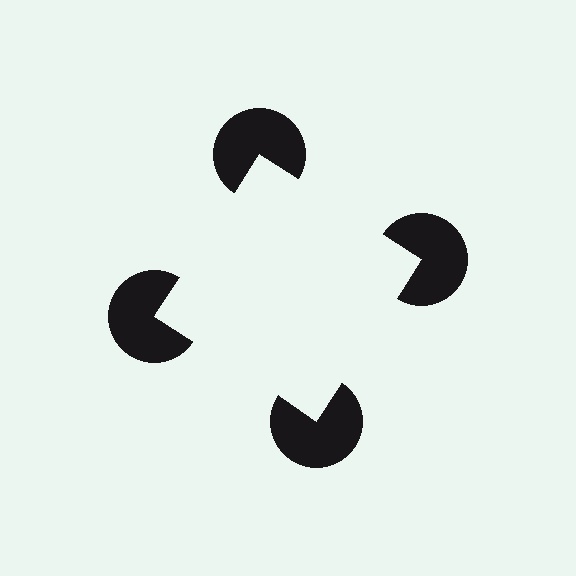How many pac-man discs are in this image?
There are 4 — one at each vertex of the illusory square.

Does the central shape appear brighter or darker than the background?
It typically appears slightly brighter than the background, even though no actual brightness change is drawn.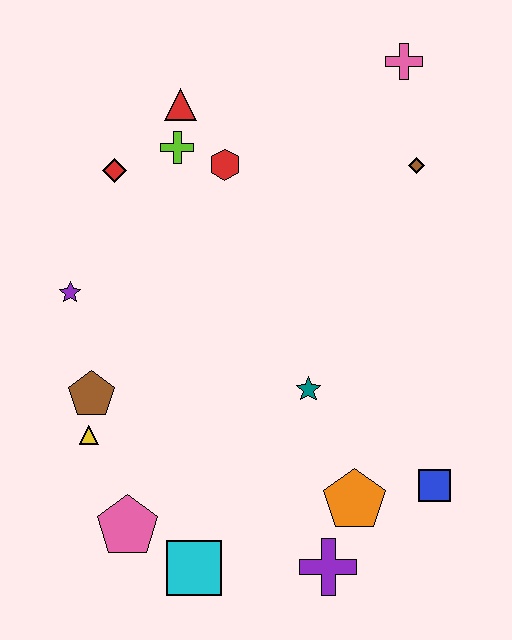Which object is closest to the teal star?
The orange pentagon is closest to the teal star.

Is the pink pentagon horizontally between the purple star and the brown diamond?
Yes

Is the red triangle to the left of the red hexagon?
Yes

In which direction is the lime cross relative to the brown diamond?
The lime cross is to the left of the brown diamond.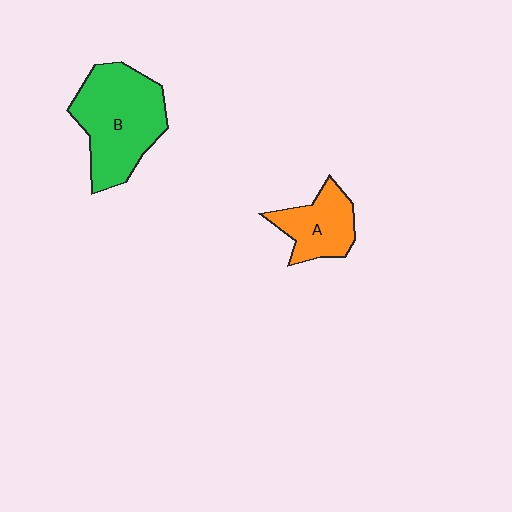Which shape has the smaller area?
Shape A (orange).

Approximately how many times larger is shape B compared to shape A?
Approximately 1.9 times.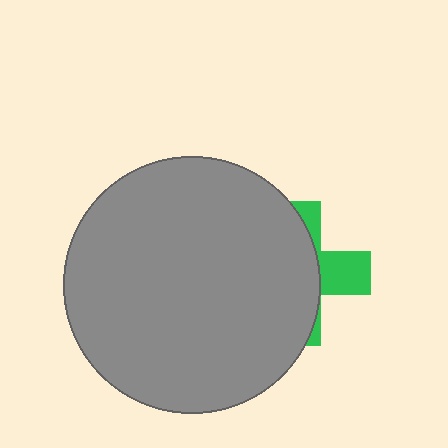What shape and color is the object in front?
The object in front is a gray circle.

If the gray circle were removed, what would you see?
You would see the complete green cross.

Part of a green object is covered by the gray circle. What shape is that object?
It is a cross.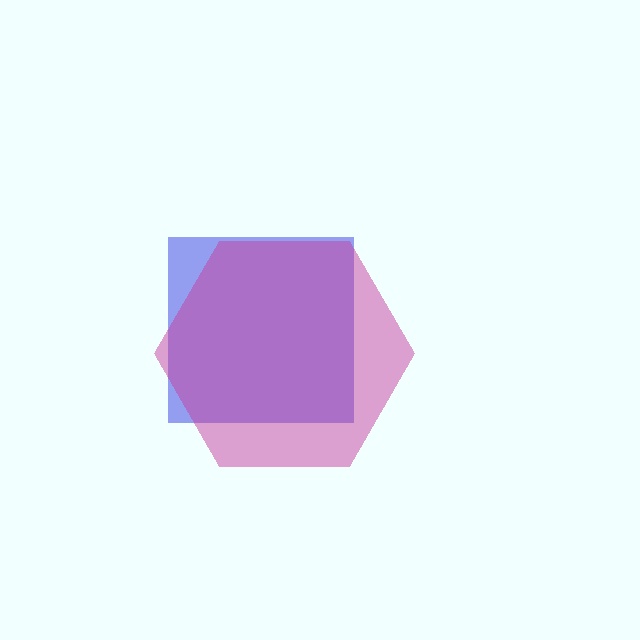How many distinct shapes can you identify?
There are 2 distinct shapes: a blue square, a magenta hexagon.